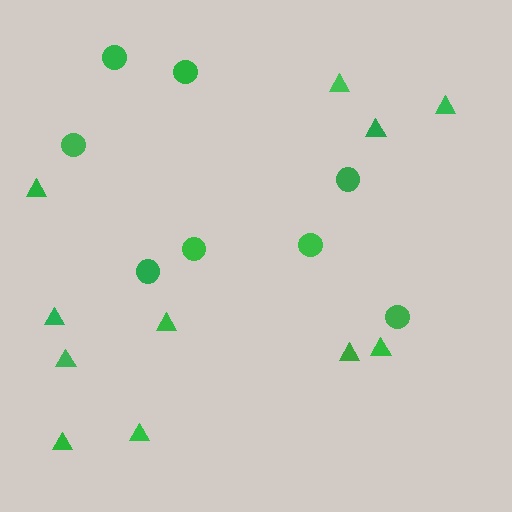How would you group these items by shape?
There are 2 groups: one group of circles (8) and one group of triangles (11).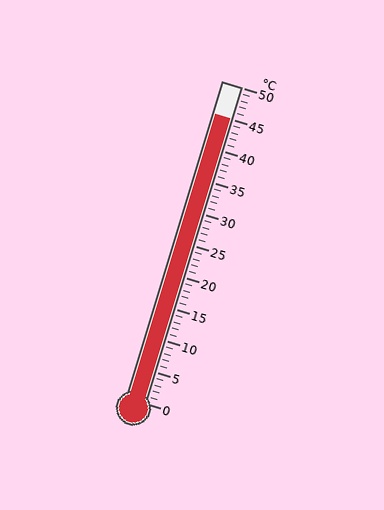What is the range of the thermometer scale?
The thermometer scale ranges from 0°C to 50°C.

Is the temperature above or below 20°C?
The temperature is above 20°C.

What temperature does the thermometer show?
The thermometer shows approximately 45°C.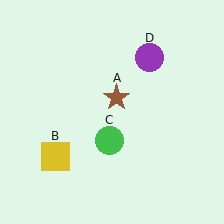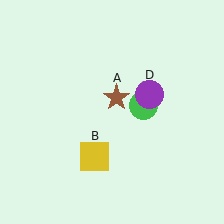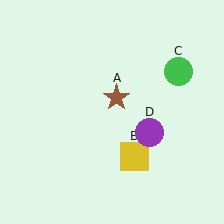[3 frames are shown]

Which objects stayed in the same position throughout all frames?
Brown star (object A) remained stationary.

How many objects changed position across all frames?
3 objects changed position: yellow square (object B), green circle (object C), purple circle (object D).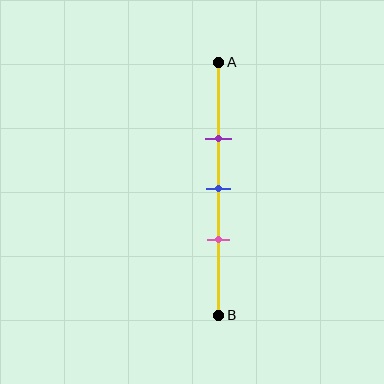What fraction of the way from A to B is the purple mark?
The purple mark is approximately 30% (0.3) of the way from A to B.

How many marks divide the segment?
There are 3 marks dividing the segment.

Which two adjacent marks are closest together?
The blue and pink marks are the closest adjacent pair.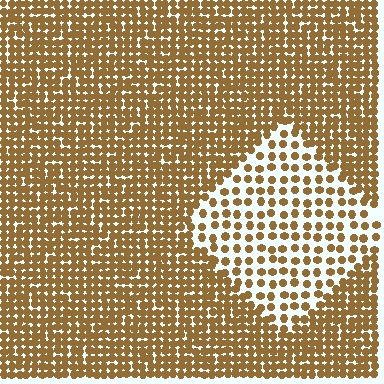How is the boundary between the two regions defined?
The boundary is defined by a change in element density (approximately 2.2x ratio). All elements are the same color, size, and shape.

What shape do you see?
I see a diamond.